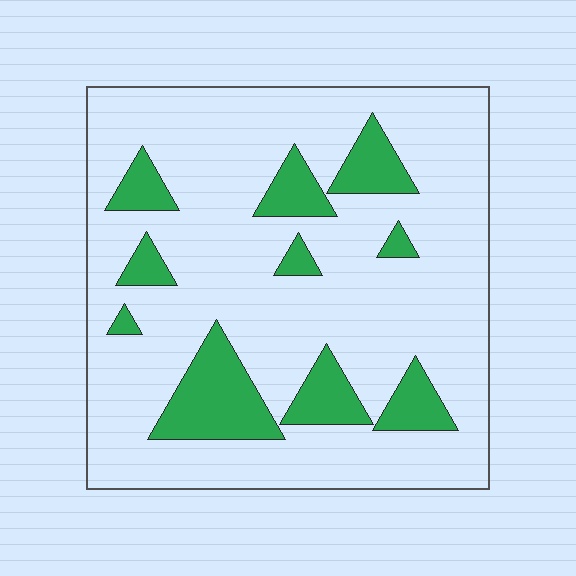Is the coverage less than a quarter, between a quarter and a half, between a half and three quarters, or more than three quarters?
Less than a quarter.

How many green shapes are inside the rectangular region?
10.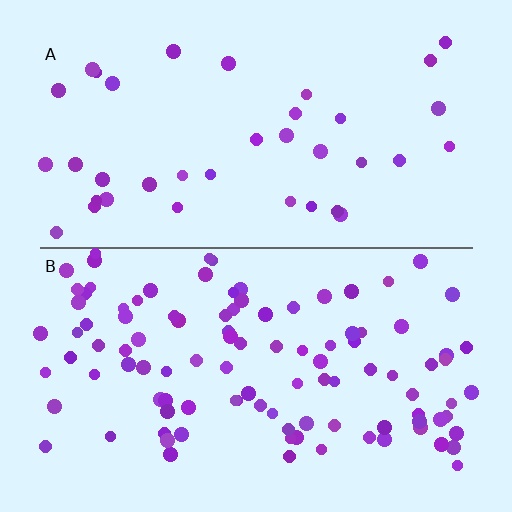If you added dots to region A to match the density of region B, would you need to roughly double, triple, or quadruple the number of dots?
Approximately triple.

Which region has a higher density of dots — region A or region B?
B (the bottom).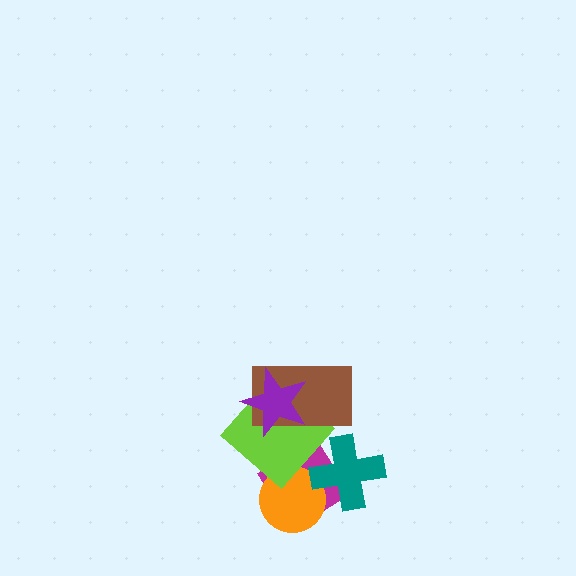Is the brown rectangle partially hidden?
Yes, it is partially covered by another shape.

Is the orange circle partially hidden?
Yes, it is partially covered by another shape.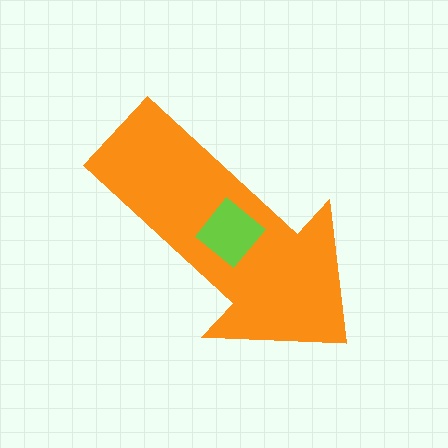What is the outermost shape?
The orange arrow.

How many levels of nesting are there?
2.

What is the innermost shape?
The lime diamond.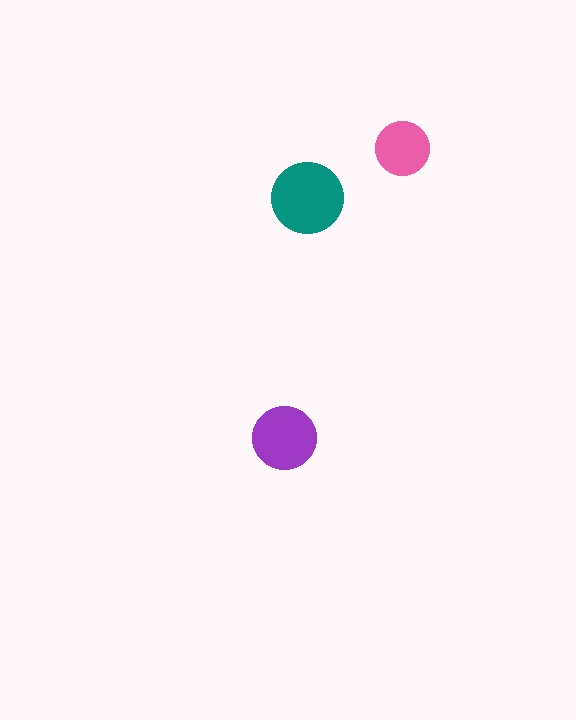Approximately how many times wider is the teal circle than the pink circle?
About 1.5 times wider.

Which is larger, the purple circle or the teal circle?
The teal one.